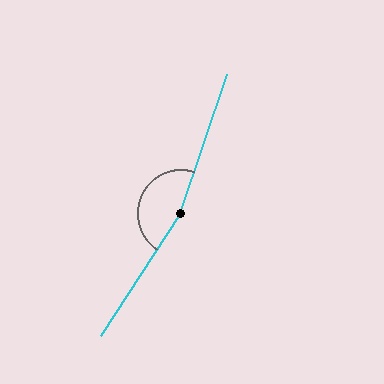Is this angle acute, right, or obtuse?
It is obtuse.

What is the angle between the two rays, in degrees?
Approximately 166 degrees.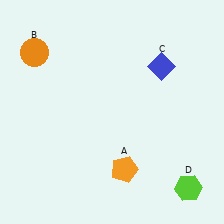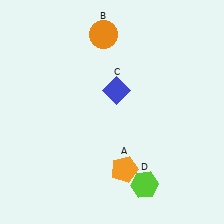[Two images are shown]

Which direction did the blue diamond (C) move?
The blue diamond (C) moved left.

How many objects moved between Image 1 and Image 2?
3 objects moved between the two images.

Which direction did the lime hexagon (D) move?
The lime hexagon (D) moved left.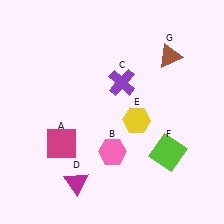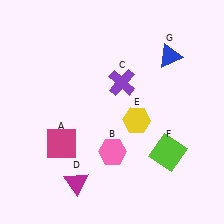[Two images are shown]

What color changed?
The triangle (G) changed from brown in Image 1 to blue in Image 2.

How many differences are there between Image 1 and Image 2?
There is 1 difference between the two images.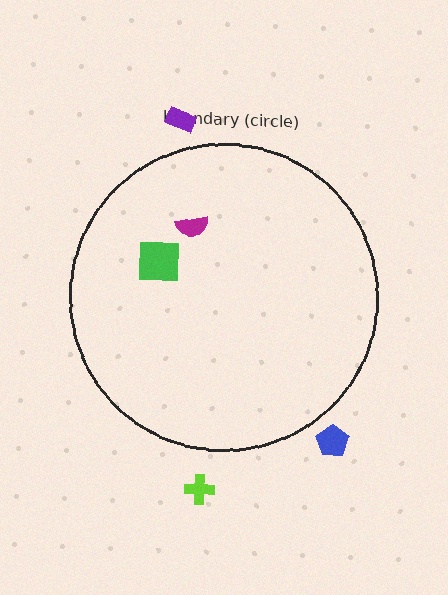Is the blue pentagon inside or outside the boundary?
Outside.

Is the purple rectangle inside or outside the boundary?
Outside.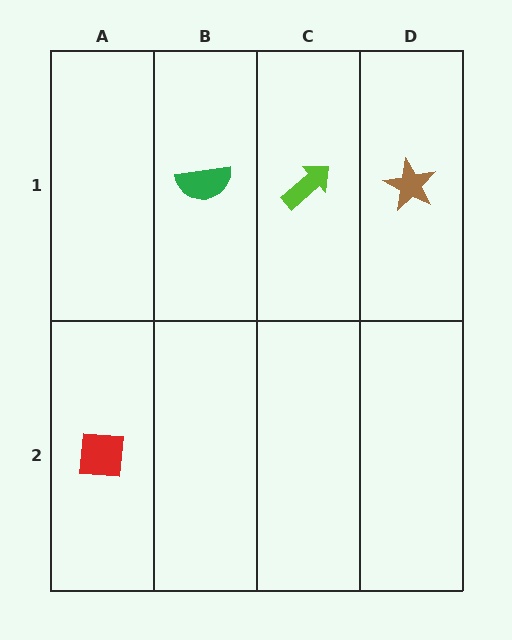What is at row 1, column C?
A lime arrow.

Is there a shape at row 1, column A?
No, that cell is empty.